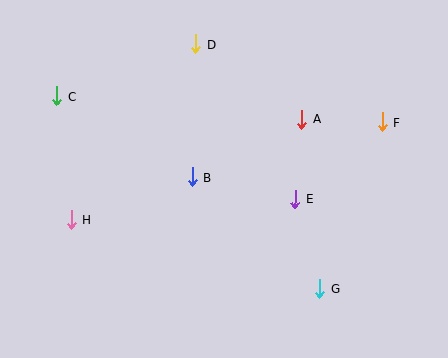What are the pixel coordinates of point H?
Point H is at (71, 220).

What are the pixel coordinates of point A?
Point A is at (302, 119).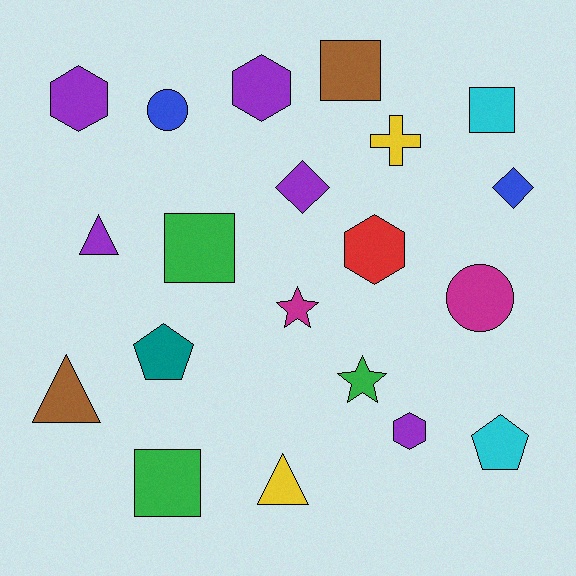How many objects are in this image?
There are 20 objects.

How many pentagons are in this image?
There are 2 pentagons.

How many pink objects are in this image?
There are no pink objects.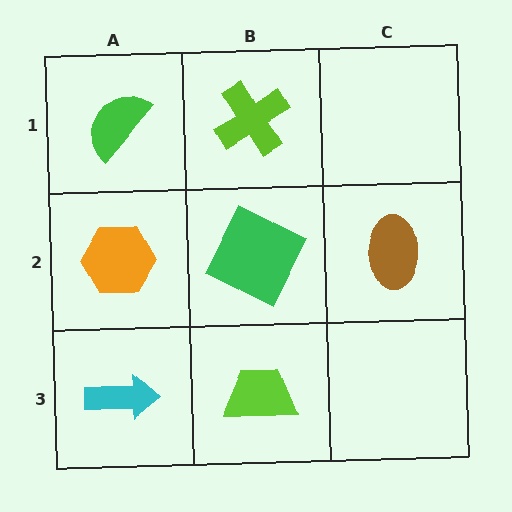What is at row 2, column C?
A brown ellipse.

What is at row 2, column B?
A green square.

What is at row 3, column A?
A cyan arrow.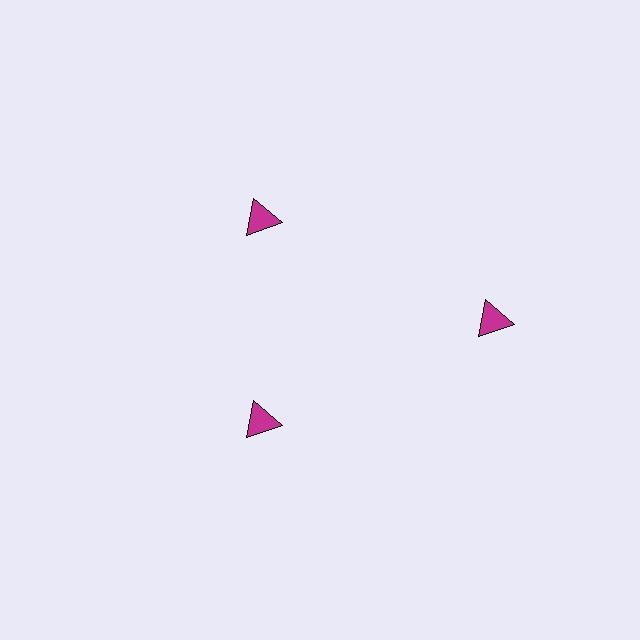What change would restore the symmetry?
The symmetry would be restored by moving it inward, back onto the ring so that all 3 triangles sit at equal angles and equal distance from the center.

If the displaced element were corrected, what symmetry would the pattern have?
It would have 3-fold rotational symmetry — the pattern would map onto itself every 120 degrees.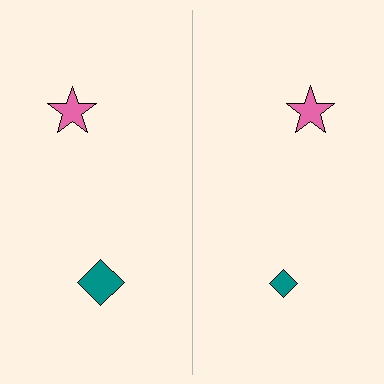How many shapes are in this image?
There are 4 shapes in this image.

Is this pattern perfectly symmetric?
No, the pattern is not perfectly symmetric. The teal diamond on the right side has a different size than its mirror counterpart.